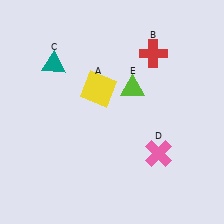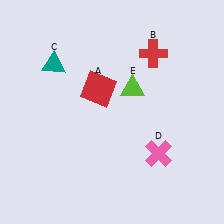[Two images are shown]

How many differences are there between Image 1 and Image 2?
There is 1 difference between the two images.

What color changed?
The square (A) changed from yellow in Image 1 to red in Image 2.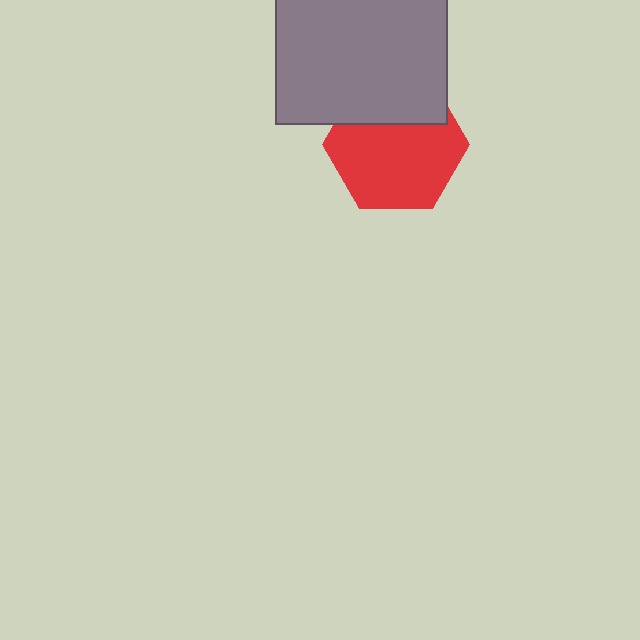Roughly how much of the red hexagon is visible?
Most of it is visible (roughly 69%).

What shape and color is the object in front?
The object in front is a gray rectangle.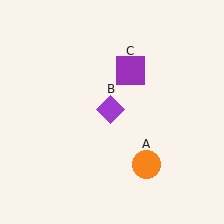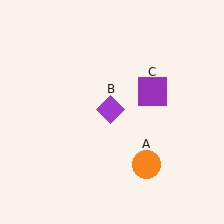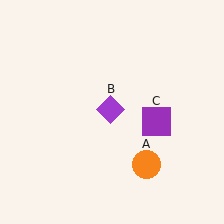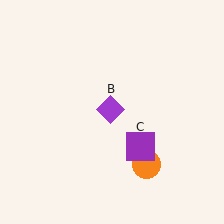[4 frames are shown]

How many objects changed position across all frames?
1 object changed position: purple square (object C).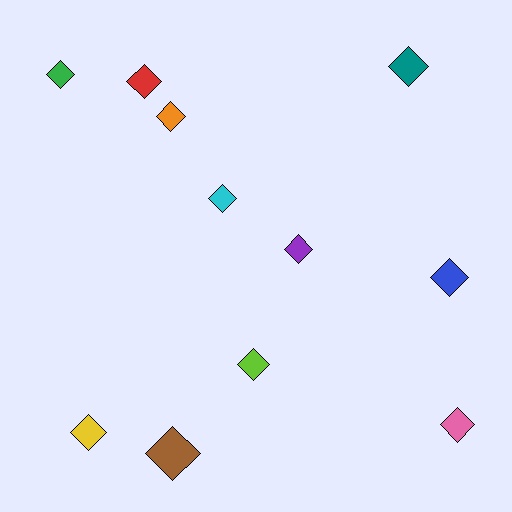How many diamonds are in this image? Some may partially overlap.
There are 11 diamonds.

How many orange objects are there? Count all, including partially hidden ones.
There is 1 orange object.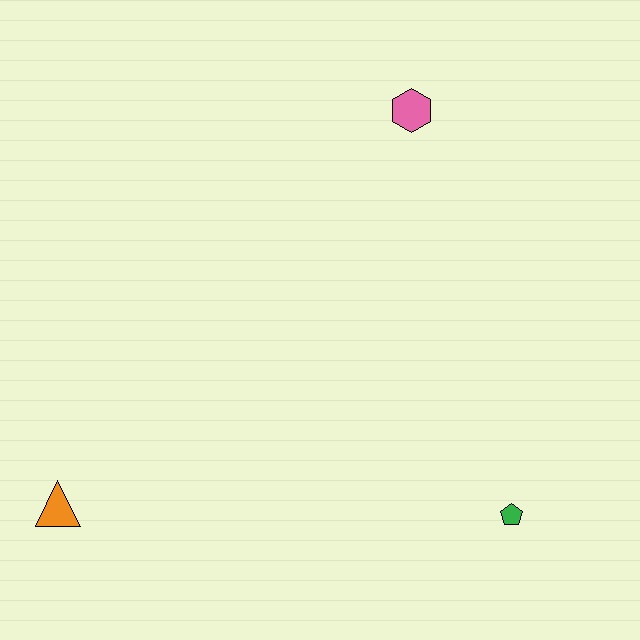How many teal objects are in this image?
There are no teal objects.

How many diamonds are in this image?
There are no diamonds.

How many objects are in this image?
There are 3 objects.